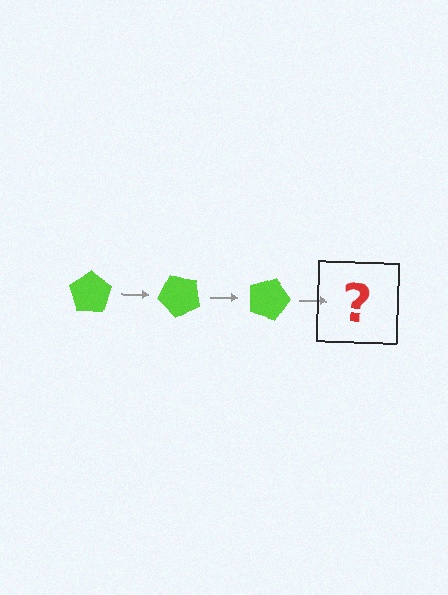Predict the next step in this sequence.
The next step is a lime pentagon rotated 135 degrees.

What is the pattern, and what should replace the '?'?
The pattern is that the pentagon rotates 45 degrees each step. The '?' should be a lime pentagon rotated 135 degrees.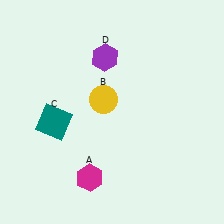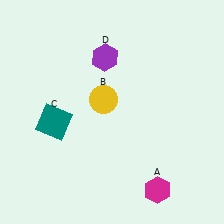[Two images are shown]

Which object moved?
The magenta hexagon (A) moved right.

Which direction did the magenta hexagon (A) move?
The magenta hexagon (A) moved right.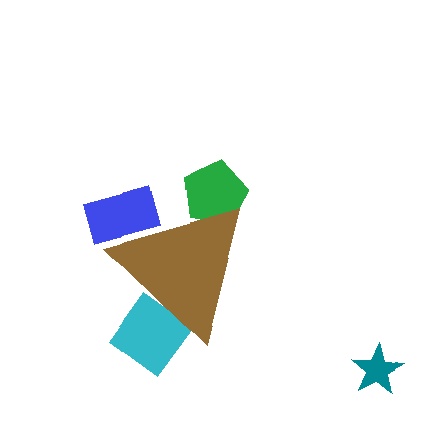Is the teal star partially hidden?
No, the teal star is fully visible.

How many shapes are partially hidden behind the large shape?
3 shapes are partially hidden.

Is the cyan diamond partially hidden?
Yes, the cyan diamond is partially hidden behind the brown triangle.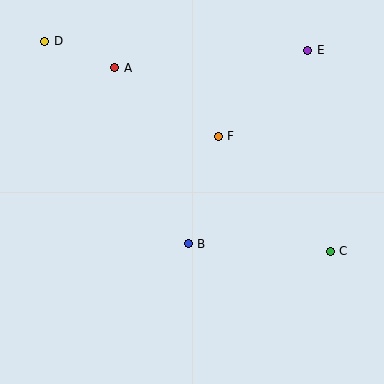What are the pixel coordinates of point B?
Point B is at (188, 244).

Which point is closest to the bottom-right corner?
Point C is closest to the bottom-right corner.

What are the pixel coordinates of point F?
Point F is at (218, 136).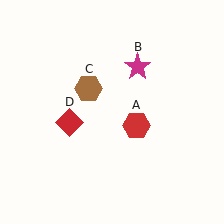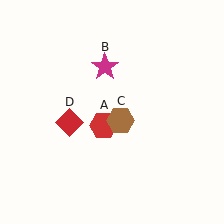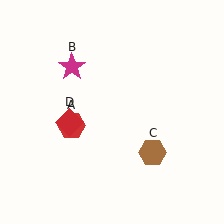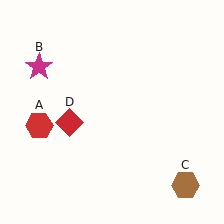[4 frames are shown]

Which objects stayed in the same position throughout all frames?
Red diamond (object D) remained stationary.